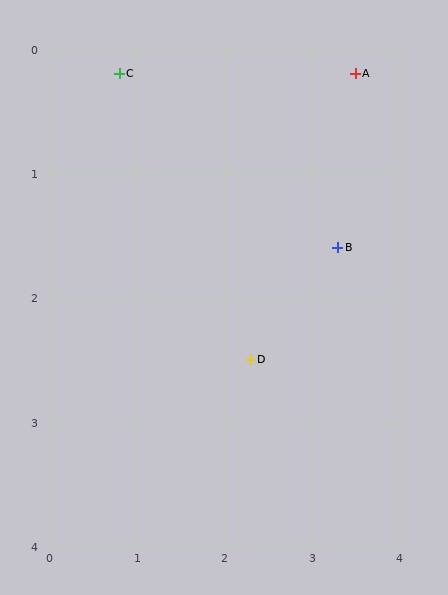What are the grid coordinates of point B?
Point B is at approximately (3.3, 1.6).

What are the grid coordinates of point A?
Point A is at approximately (3.5, 0.2).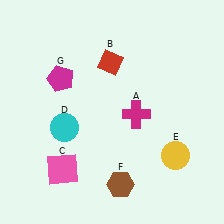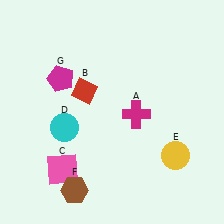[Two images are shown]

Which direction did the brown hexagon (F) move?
The brown hexagon (F) moved left.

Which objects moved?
The objects that moved are: the red diamond (B), the brown hexagon (F).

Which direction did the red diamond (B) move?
The red diamond (B) moved down.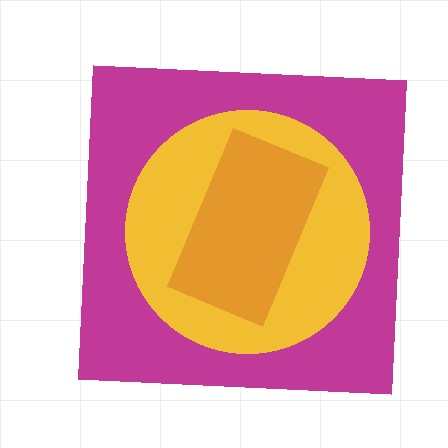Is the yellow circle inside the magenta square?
Yes.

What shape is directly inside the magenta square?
The yellow circle.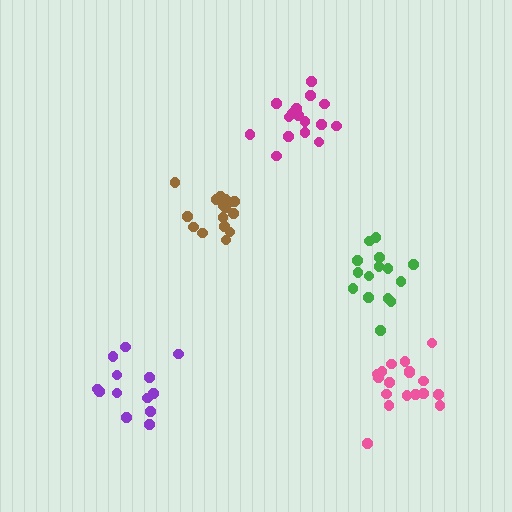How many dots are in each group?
Group 1: 16 dots, Group 2: 13 dots, Group 3: 15 dots, Group 4: 18 dots, Group 5: 16 dots (78 total).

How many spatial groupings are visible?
There are 5 spatial groupings.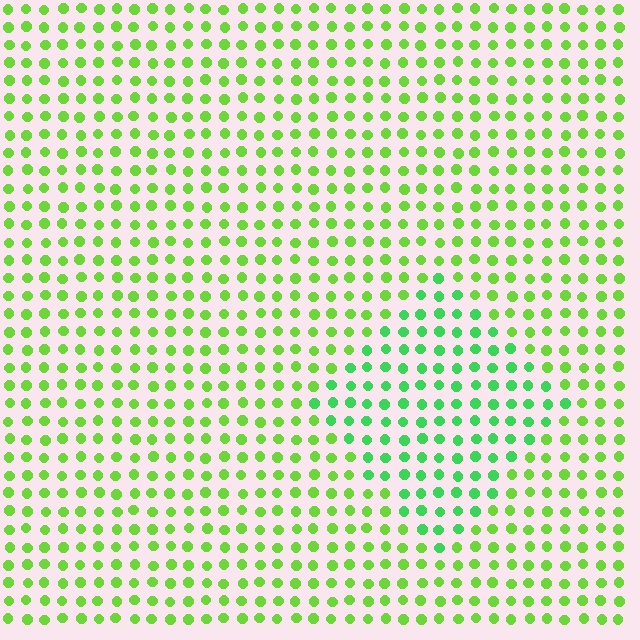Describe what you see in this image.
The image is filled with small lime elements in a uniform arrangement. A diamond-shaped region is visible where the elements are tinted to a slightly different hue, forming a subtle color boundary.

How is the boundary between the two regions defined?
The boundary is defined purely by a slight shift in hue (about 31 degrees). Spacing, size, and orientation are identical on both sides.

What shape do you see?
I see a diamond.